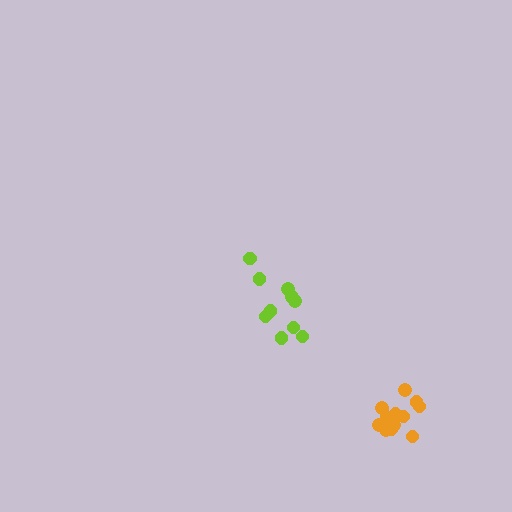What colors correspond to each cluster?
The clusters are colored: lime, orange.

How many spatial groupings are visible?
There are 2 spatial groupings.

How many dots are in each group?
Group 1: 11 dots, Group 2: 12 dots (23 total).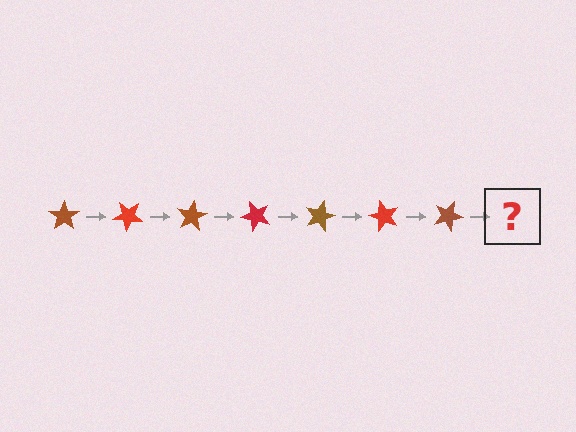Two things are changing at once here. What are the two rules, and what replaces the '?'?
The two rules are that it rotates 40 degrees each step and the color cycles through brown and red. The '?' should be a red star, rotated 280 degrees from the start.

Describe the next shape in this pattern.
It should be a red star, rotated 280 degrees from the start.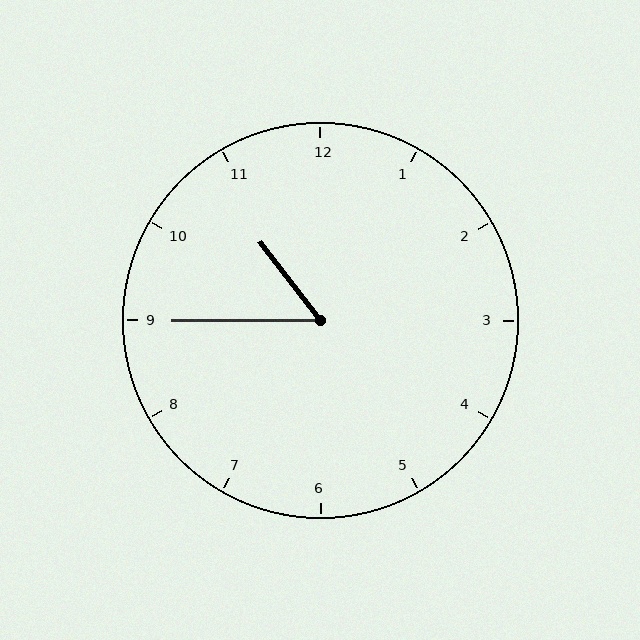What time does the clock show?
10:45.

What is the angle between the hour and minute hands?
Approximately 52 degrees.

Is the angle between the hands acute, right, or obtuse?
It is acute.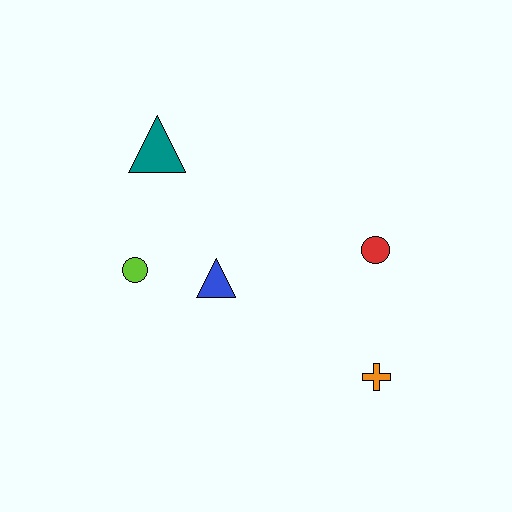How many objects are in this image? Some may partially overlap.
There are 5 objects.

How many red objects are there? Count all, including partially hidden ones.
There is 1 red object.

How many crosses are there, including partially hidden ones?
There is 1 cross.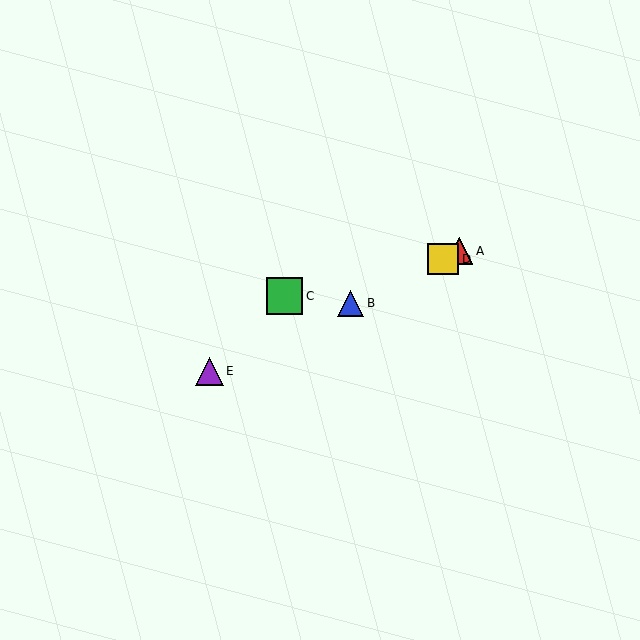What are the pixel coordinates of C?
Object C is at (284, 296).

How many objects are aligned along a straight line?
4 objects (A, B, D, E) are aligned along a straight line.